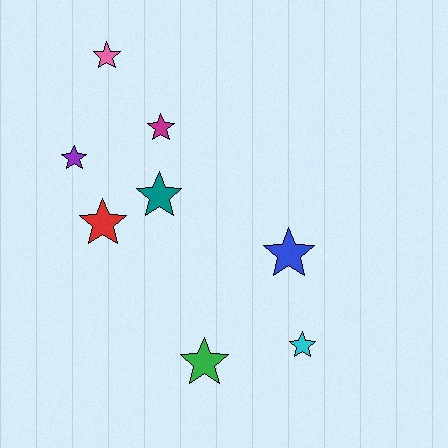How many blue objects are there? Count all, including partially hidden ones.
There is 1 blue object.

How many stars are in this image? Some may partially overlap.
There are 8 stars.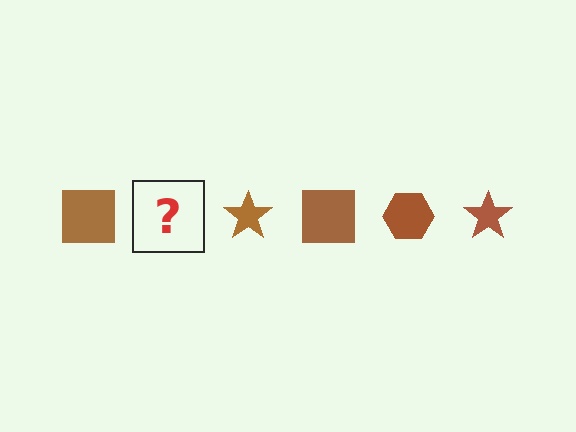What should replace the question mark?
The question mark should be replaced with a brown hexagon.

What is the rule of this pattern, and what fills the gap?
The rule is that the pattern cycles through square, hexagon, star shapes in brown. The gap should be filled with a brown hexagon.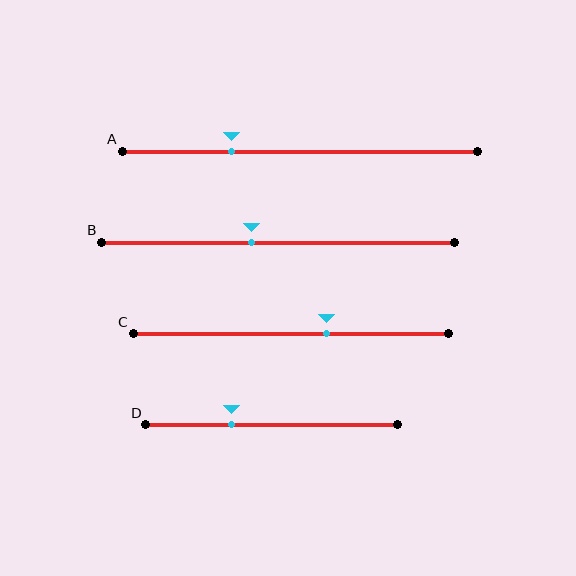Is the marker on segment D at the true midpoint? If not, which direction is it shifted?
No, the marker on segment D is shifted to the left by about 16% of the segment length.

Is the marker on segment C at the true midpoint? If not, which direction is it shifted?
No, the marker on segment C is shifted to the right by about 11% of the segment length.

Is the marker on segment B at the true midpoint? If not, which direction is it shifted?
No, the marker on segment B is shifted to the left by about 8% of the segment length.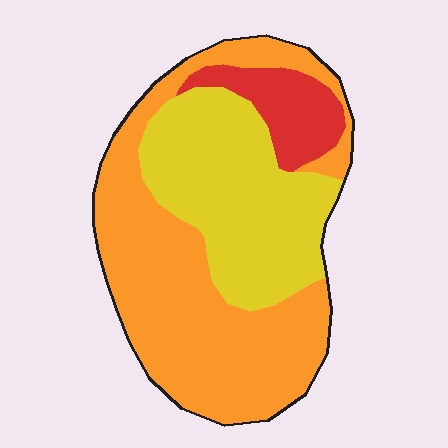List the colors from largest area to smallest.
From largest to smallest: orange, yellow, red.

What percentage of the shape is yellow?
Yellow takes up about three eighths (3/8) of the shape.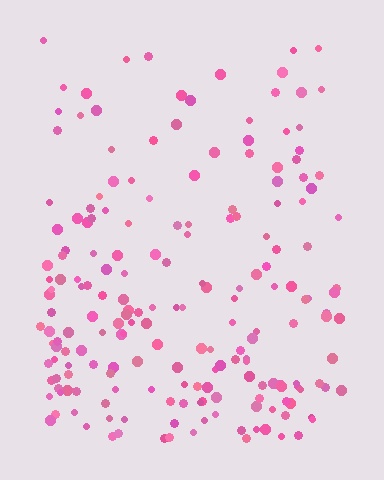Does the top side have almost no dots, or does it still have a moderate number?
Still a moderate number, just noticeably fewer than the bottom.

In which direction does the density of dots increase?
From top to bottom, with the bottom side densest.